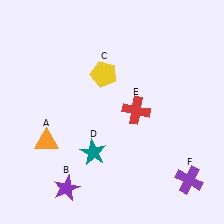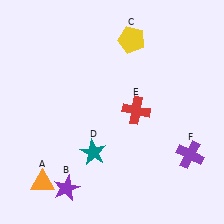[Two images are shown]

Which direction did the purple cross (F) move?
The purple cross (F) moved up.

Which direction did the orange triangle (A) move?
The orange triangle (A) moved down.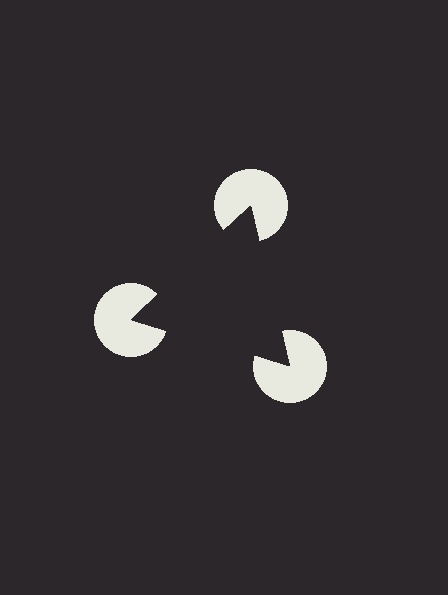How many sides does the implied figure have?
3 sides.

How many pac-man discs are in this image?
There are 3 — one at each vertex of the illusory triangle.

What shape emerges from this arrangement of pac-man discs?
An illusory triangle — its edges are inferred from the aligned wedge cuts in the pac-man discs, not physically drawn.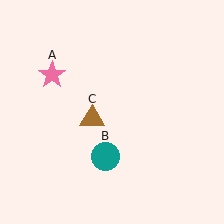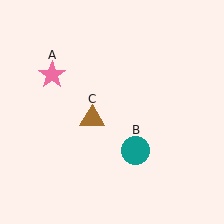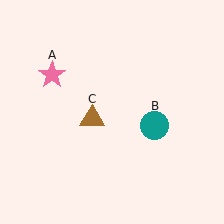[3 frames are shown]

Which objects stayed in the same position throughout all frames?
Pink star (object A) and brown triangle (object C) remained stationary.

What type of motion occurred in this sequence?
The teal circle (object B) rotated counterclockwise around the center of the scene.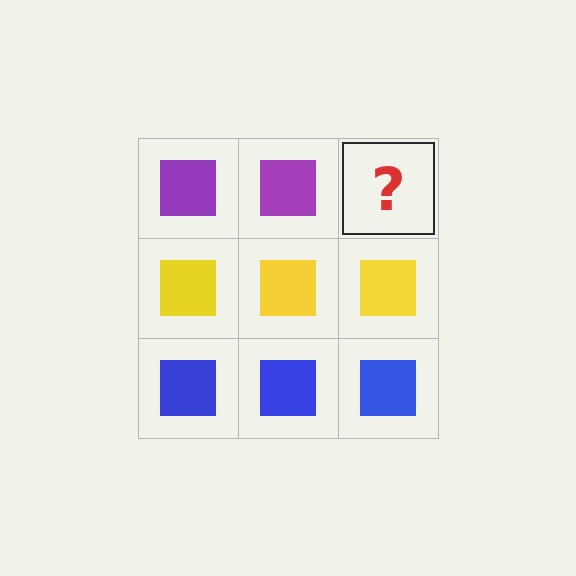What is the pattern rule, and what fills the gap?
The rule is that each row has a consistent color. The gap should be filled with a purple square.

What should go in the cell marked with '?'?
The missing cell should contain a purple square.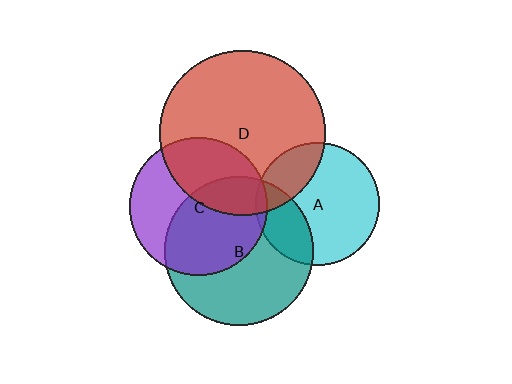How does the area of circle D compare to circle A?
Approximately 1.8 times.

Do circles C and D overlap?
Yes.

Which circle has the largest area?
Circle D (red).